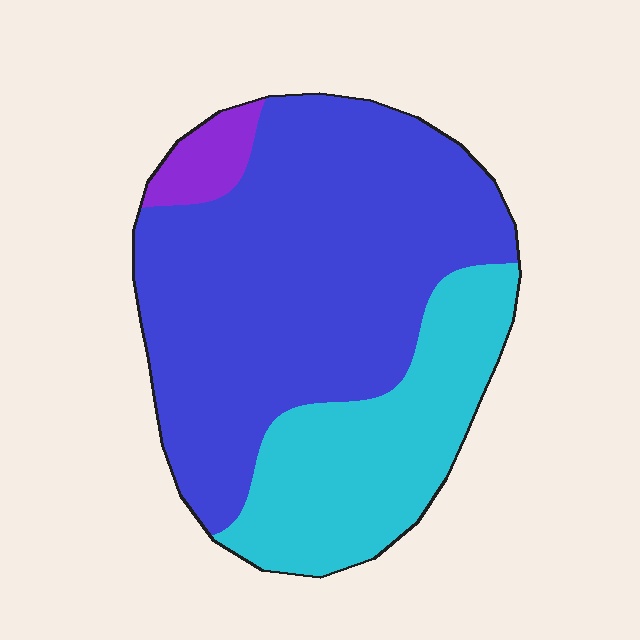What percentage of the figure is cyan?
Cyan covers 30% of the figure.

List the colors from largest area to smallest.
From largest to smallest: blue, cyan, purple.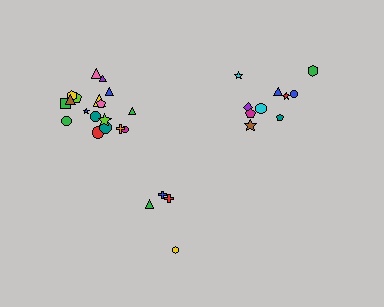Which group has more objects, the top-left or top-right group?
The top-left group.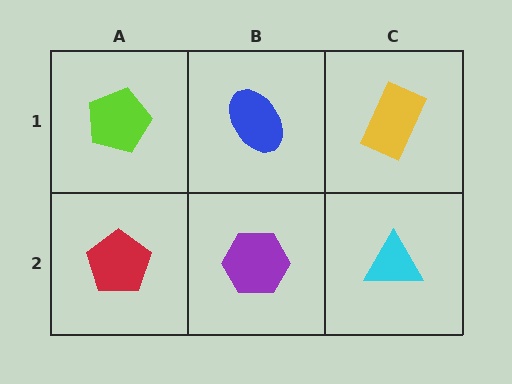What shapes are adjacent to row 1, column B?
A purple hexagon (row 2, column B), a lime pentagon (row 1, column A), a yellow rectangle (row 1, column C).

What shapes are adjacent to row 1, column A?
A red pentagon (row 2, column A), a blue ellipse (row 1, column B).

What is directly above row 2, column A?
A lime pentagon.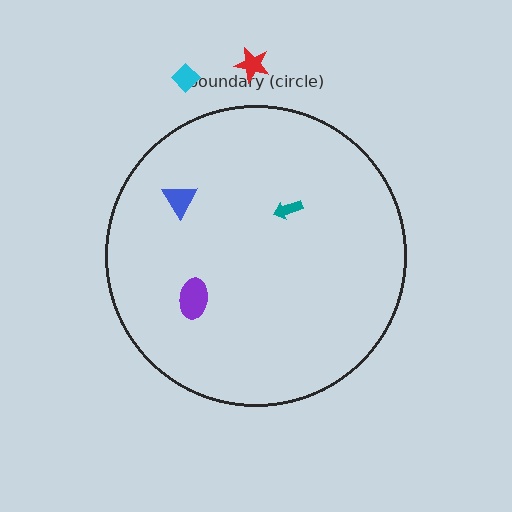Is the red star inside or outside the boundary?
Outside.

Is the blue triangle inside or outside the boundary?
Inside.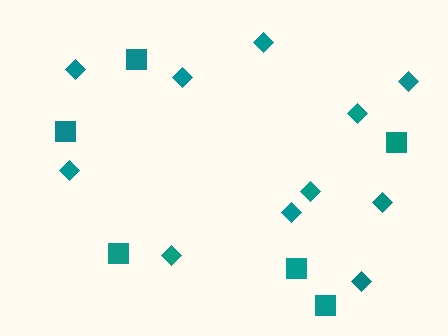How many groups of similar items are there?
There are 2 groups: one group of squares (6) and one group of diamonds (11).